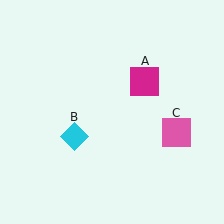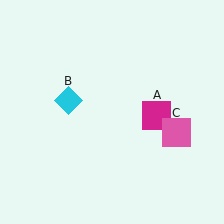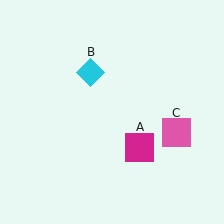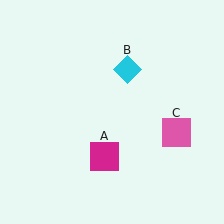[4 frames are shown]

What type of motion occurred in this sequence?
The magenta square (object A), cyan diamond (object B) rotated clockwise around the center of the scene.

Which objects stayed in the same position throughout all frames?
Pink square (object C) remained stationary.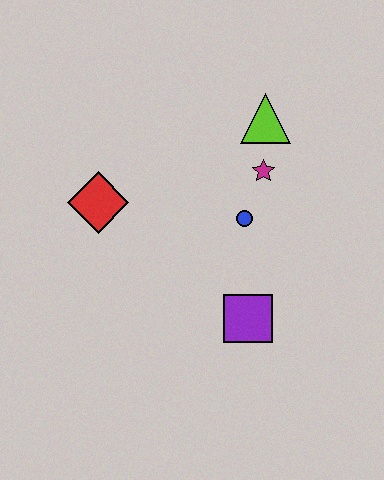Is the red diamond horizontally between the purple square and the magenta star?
No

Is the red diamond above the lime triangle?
No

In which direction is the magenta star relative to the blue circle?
The magenta star is above the blue circle.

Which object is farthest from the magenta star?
The red diamond is farthest from the magenta star.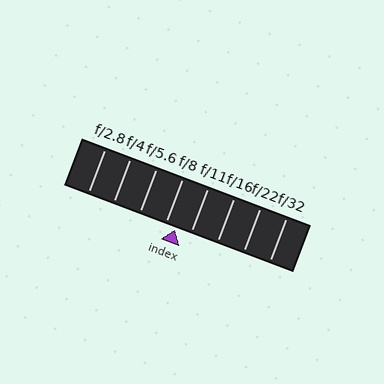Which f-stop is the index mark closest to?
The index mark is closest to f/8.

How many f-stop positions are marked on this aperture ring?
There are 8 f-stop positions marked.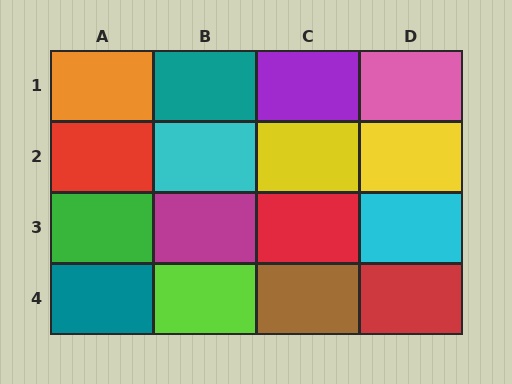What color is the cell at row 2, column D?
Yellow.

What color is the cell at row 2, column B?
Cyan.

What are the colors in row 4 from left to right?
Teal, lime, brown, red.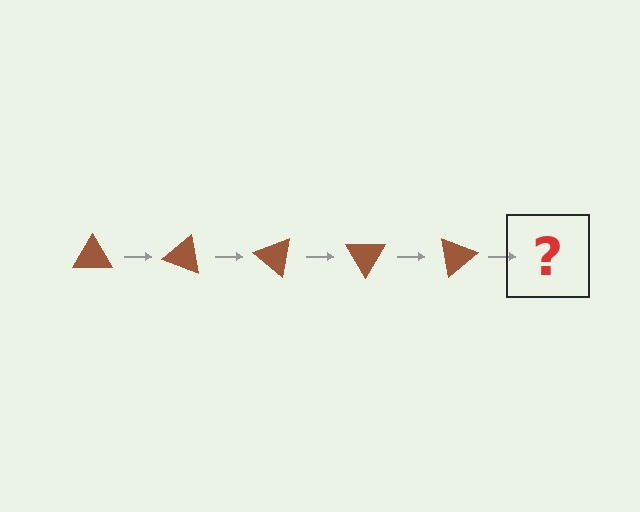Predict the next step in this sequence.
The next step is a brown triangle rotated 100 degrees.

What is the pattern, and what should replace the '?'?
The pattern is that the triangle rotates 20 degrees each step. The '?' should be a brown triangle rotated 100 degrees.